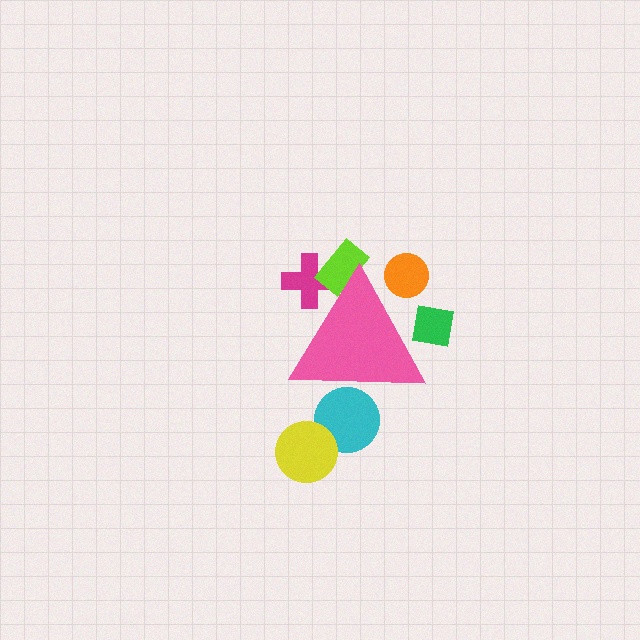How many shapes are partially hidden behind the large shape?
5 shapes are partially hidden.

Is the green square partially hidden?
Yes, the green square is partially hidden behind the pink triangle.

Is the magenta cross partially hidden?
Yes, the magenta cross is partially hidden behind the pink triangle.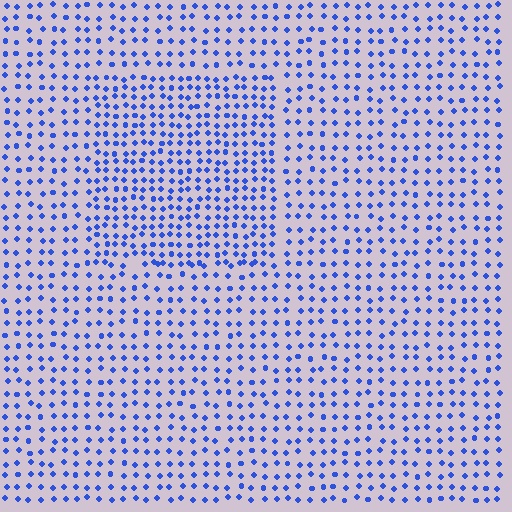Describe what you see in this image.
The image contains small blue elements arranged at two different densities. A rectangle-shaped region is visible where the elements are more densely packed than the surrounding area.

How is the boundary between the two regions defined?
The boundary is defined by a change in element density (approximately 1.6x ratio). All elements are the same color, size, and shape.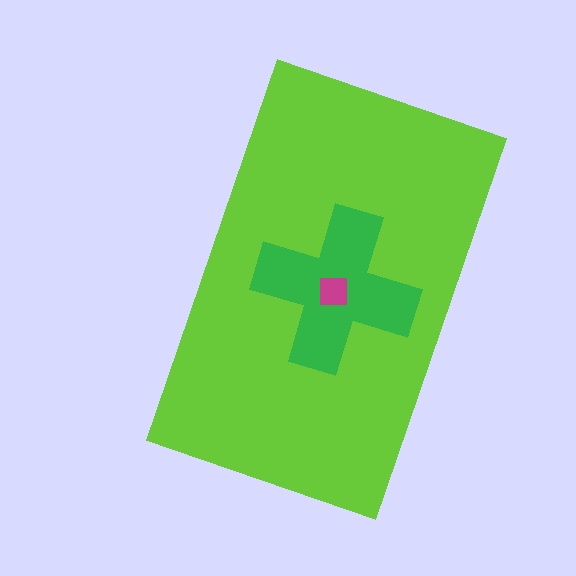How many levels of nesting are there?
3.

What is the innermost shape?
The magenta square.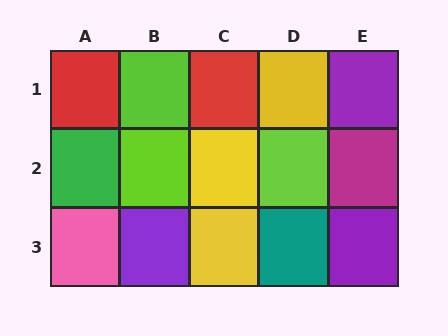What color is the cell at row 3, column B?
Purple.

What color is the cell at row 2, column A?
Green.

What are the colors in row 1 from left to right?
Red, lime, red, yellow, purple.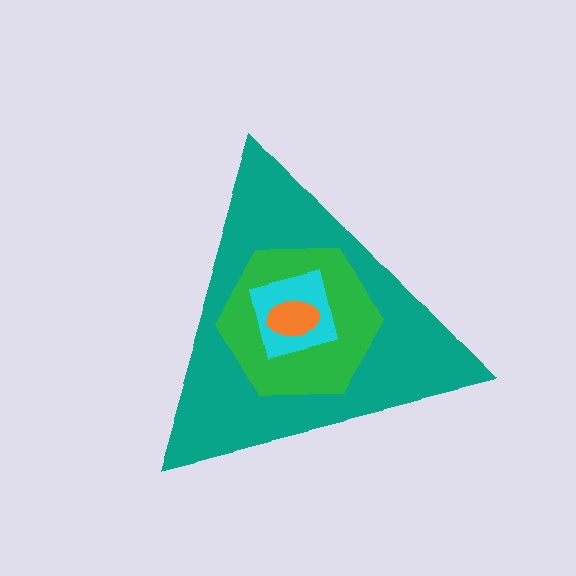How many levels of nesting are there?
4.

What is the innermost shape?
The orange ellipse.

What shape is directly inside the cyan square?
The orange ellipse.